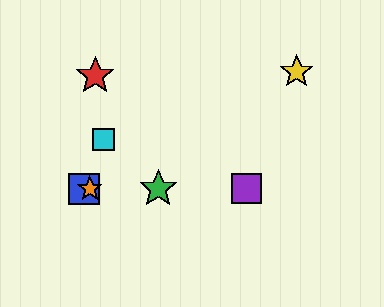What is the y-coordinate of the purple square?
The purple square is at y≈189.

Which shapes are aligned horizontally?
The blue square, the green star, the purple square, the orange star are aligned horizontally.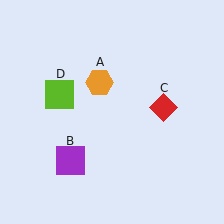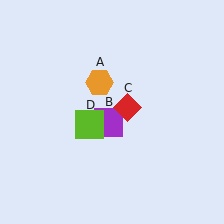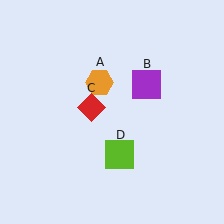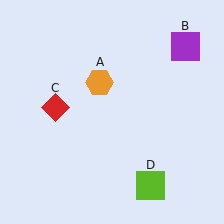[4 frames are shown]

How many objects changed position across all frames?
3 objects changed position: purple square (object B), red diamond (object C), lime square (object D).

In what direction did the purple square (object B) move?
The purple square (object B) moved up and to the right.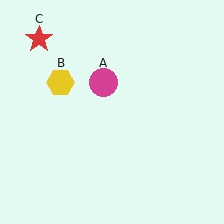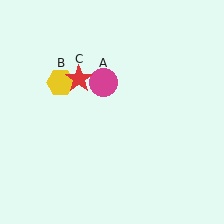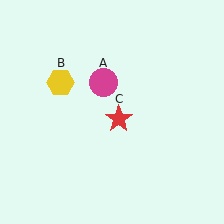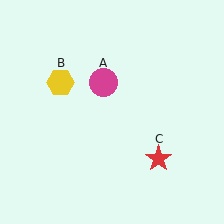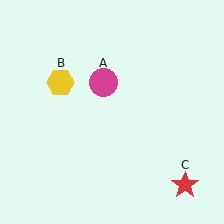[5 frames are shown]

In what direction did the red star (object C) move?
The red star (object C) moved down and to the right.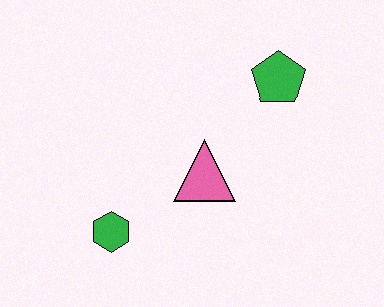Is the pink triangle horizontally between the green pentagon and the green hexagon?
Yes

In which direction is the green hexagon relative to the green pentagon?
The green hexagon is to the left of the green pentagon.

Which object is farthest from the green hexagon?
The green pentagon is farthest from the green hexagon.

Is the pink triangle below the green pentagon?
Yes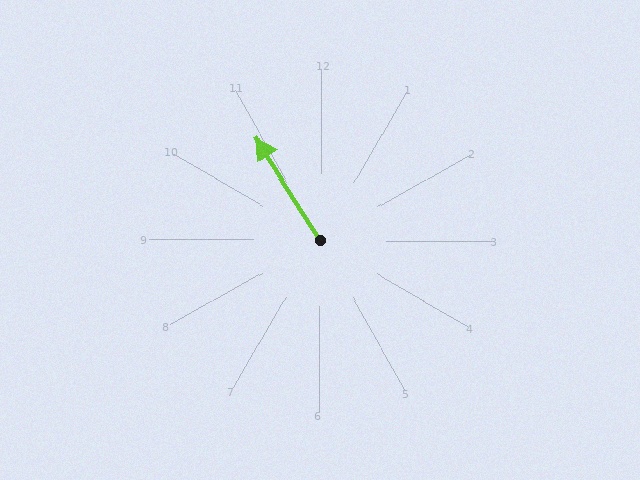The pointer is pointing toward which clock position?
Roughly 11 o'clock.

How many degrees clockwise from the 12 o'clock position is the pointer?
Approximately 328 degrees.